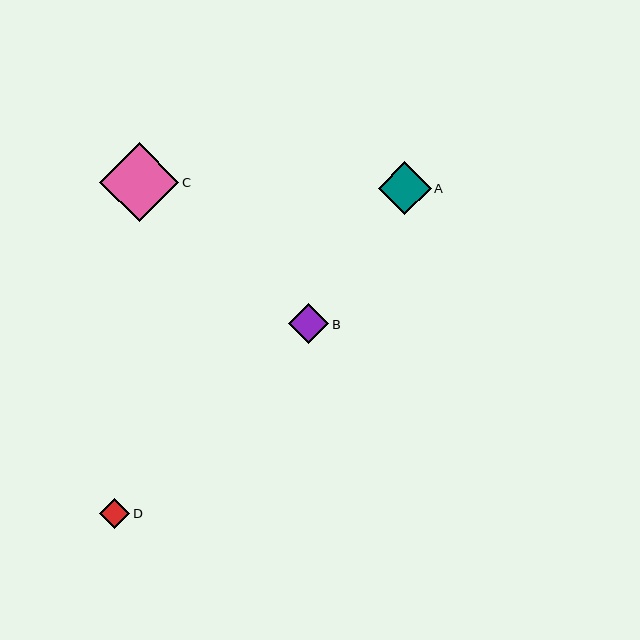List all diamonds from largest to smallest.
From largest to smallest: C, A, B, D.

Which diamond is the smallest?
Diamond D is the smallest with a size of approximately 30 pixels.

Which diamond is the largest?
Diamond C is the largest with a size of approximately 80 pixels.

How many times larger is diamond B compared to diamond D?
Diamond B is approximately 1.3 times the size of diamond D.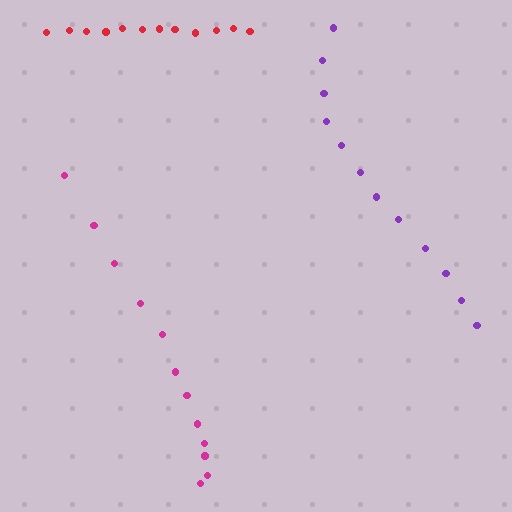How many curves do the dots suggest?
There are 3 distinct paths.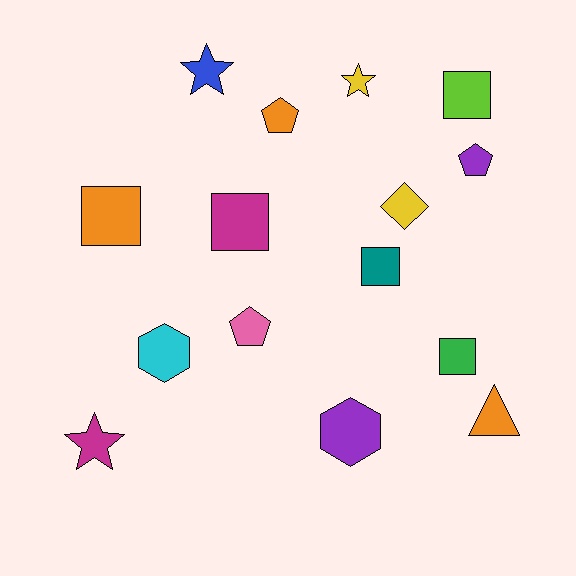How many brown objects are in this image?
There are no brown objects.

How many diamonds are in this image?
There is 1 diamond.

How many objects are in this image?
There are 15 objects.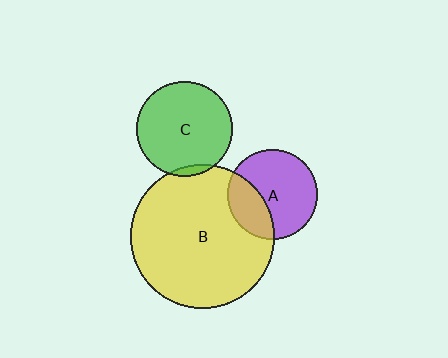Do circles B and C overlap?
Yes.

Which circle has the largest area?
Circle B (yellow).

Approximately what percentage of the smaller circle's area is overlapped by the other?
Approximately 5%.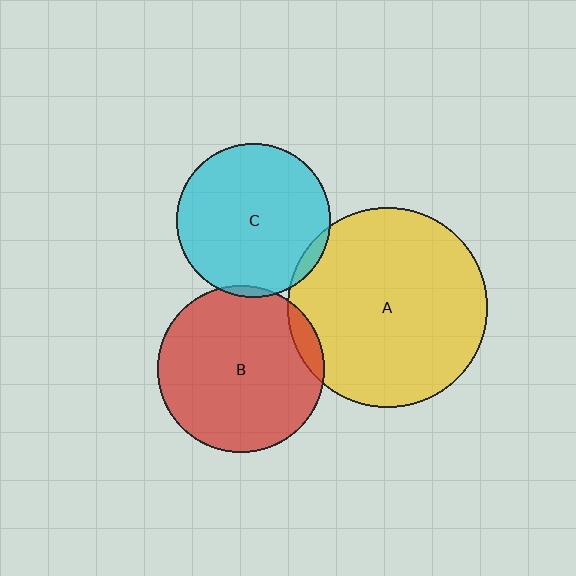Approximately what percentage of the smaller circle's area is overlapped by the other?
Approximately 5%.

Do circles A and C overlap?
Yes.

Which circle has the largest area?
Circle A (yellow).